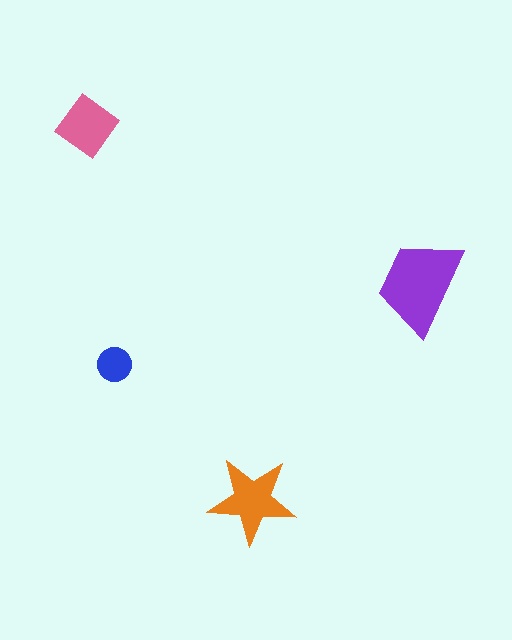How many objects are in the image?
There are 4 objects in the image.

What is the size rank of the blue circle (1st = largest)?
4th.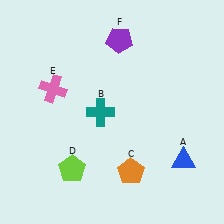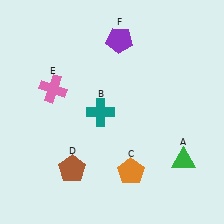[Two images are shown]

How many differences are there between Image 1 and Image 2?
There are 2 differences between the two images.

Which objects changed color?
A changed from blue to green. D changed from lime to brown.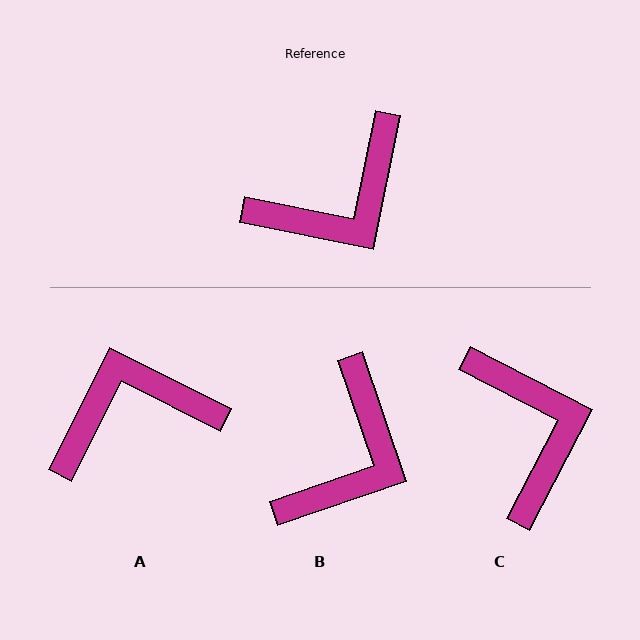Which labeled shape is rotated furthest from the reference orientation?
A, about 165 degrees away.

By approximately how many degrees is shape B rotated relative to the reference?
Approximately 30 degrees counter-clockwise.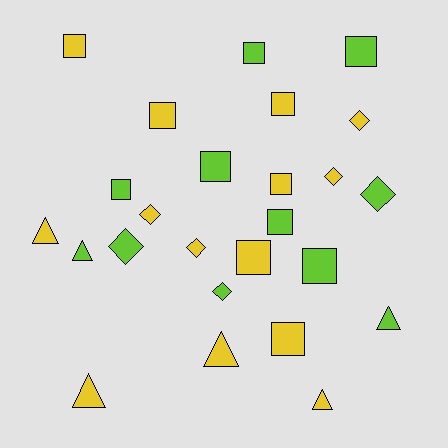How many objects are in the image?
There are 25 objects.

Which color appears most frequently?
Yellow, with 14 objects.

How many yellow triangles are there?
There are 4 yellow triangles.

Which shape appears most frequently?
Square, with 12 objects.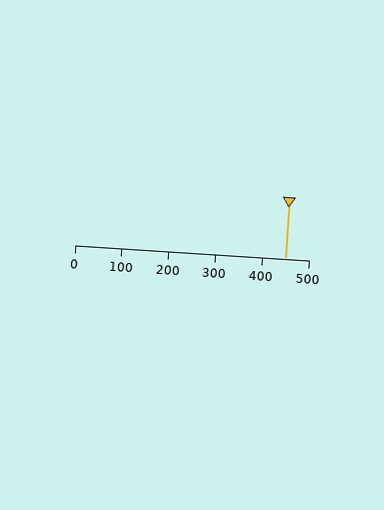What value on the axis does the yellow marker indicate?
The marker indicates approximately 450.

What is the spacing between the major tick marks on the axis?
The major ticks are spaced 100 apart.